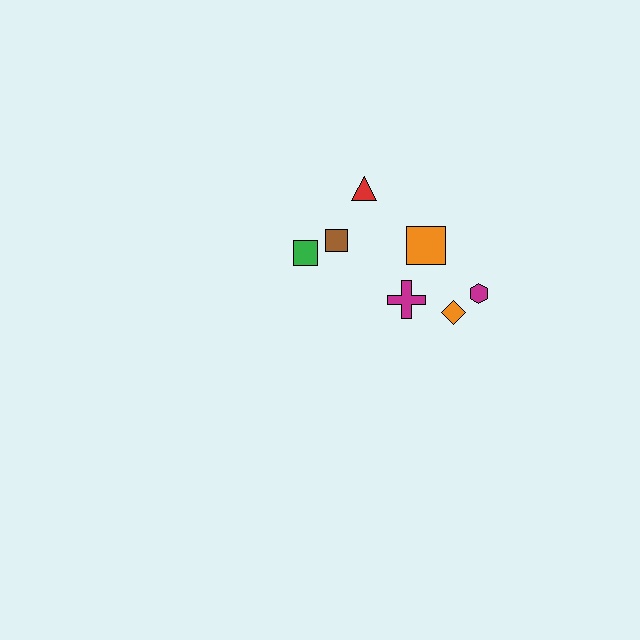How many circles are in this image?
There are no circles.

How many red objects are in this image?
There is 1 red object.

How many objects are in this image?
There are 7 objects.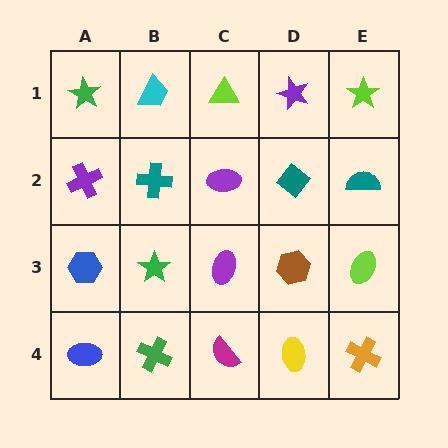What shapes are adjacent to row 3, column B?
A teal cross (row 2, column B), a green cross (row 4, column B), a blue hexagon (row 3, column A), a purple ellipse (row 3, column C).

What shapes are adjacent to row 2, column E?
A lime star (row 1, column E), a lime ellipse (row 3, column E), a teal diamond (row 2, column D).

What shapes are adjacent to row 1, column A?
A purple cross (row 2, column A), a cyan trapezoid (row 1, column B).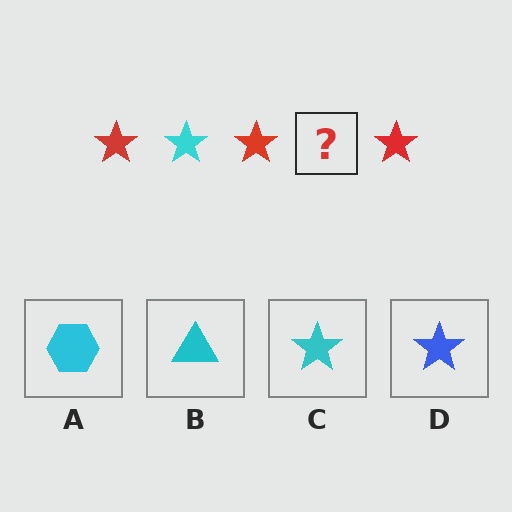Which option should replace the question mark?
Option C.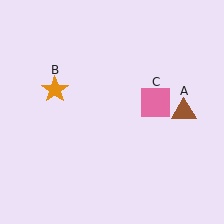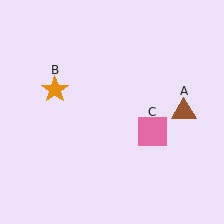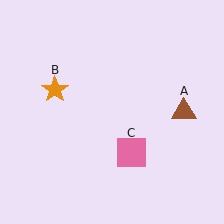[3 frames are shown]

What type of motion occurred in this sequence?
The pink square (object C) rotated clockwise around the center of the scene.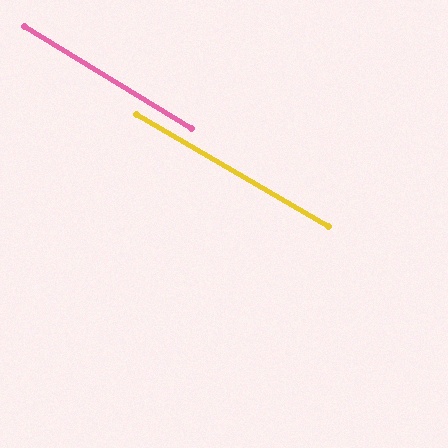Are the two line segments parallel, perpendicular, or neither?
Parallel — their directions differ by only 1.2°.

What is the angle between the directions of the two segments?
Approximately 1 degree.